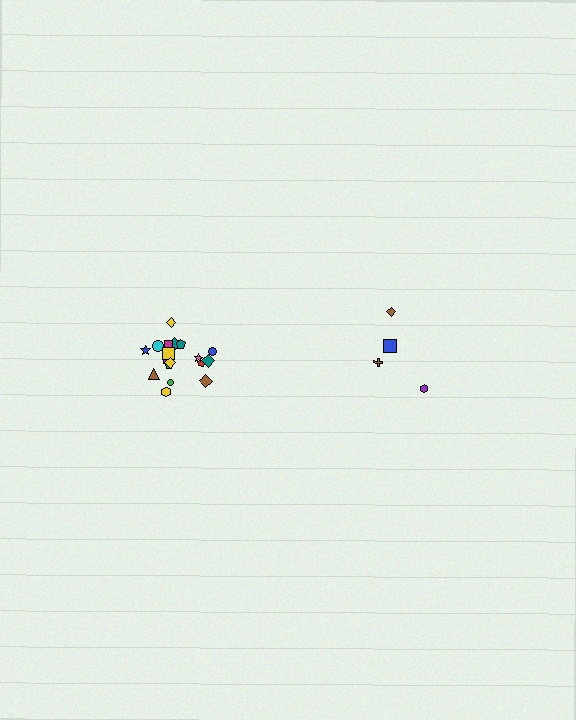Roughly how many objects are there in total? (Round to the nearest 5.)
Roughly 20 objects in total.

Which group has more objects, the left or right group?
The left group.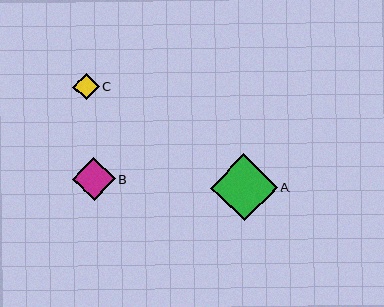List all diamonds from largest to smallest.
From largest to smallest: A, B, C.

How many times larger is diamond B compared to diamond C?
Diamond B is approximately 1.6 times the size of diamond C.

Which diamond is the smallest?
Diamond C is the smallest with a size of approximately 26 pixels.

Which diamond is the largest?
Diamond A is the largest with a size of approximately 67 pixels.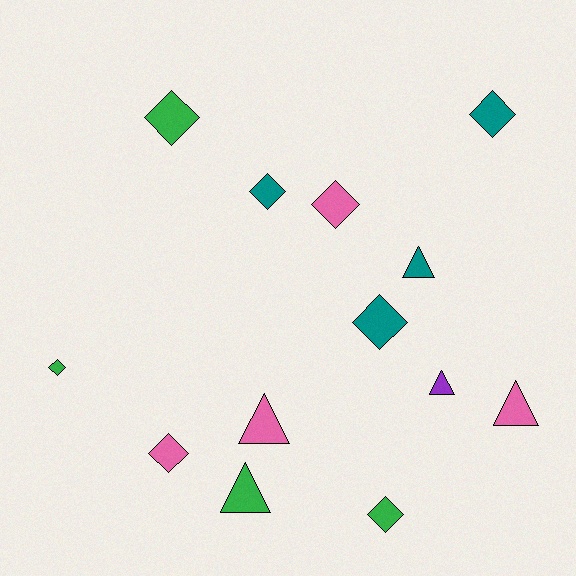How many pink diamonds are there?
There are 2 pink diamonds.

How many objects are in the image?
There are 13 objects.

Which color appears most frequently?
Teal, with 4 objects.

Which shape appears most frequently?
Diamond, with 8 objects.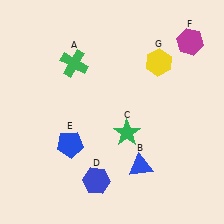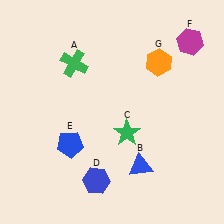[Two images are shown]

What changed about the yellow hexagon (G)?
In Image 1, G is yellow. In Image 2, it changed to orange.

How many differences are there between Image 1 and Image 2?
There is 1 difference between the two images.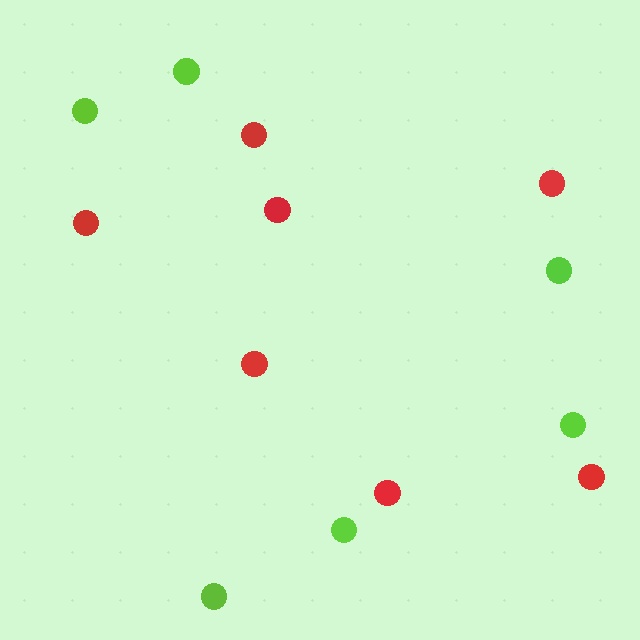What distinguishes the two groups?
There are 2 groups: one group of red circles (7) and one group of lime circles (6).